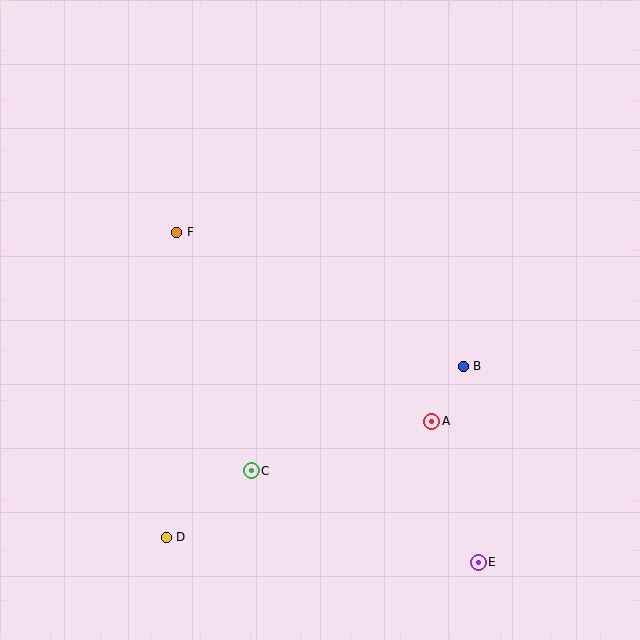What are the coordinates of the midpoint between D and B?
The midpoint between D and B is at (315, 452).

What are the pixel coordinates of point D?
Point D is at (166, 537).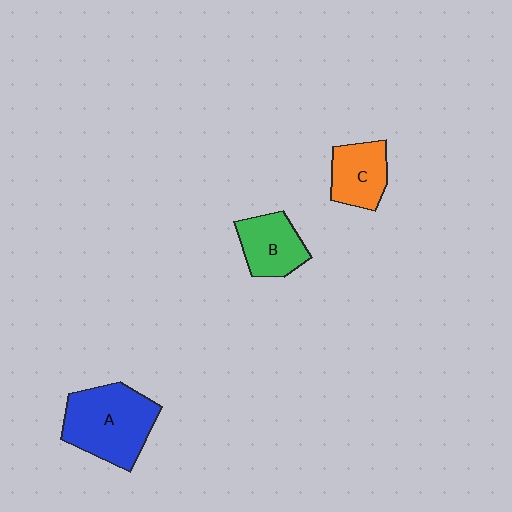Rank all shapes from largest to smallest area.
From largest to smallest: A (blue), B (green), C (orange).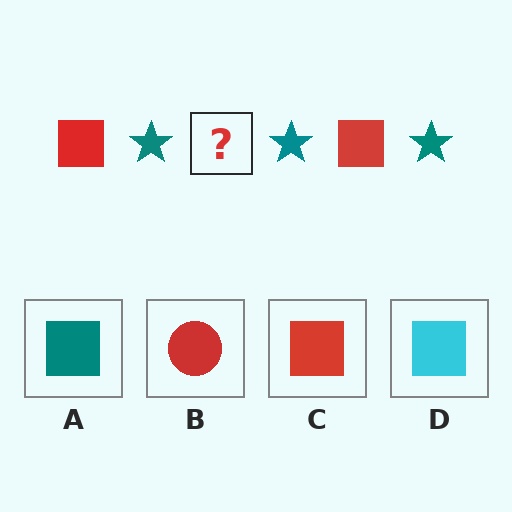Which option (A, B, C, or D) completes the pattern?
C.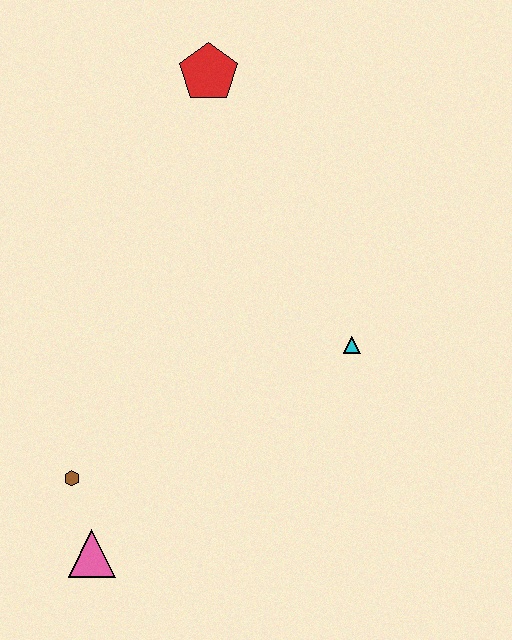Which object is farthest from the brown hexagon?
The red pentagon is farthest from the brown hexagon.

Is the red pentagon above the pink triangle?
Yes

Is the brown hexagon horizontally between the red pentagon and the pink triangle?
No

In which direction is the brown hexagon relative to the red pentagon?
The brown hexagon is below the red pentagon.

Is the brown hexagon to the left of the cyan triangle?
Yes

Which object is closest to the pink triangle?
The brown hexagon is closest to the pink triangle.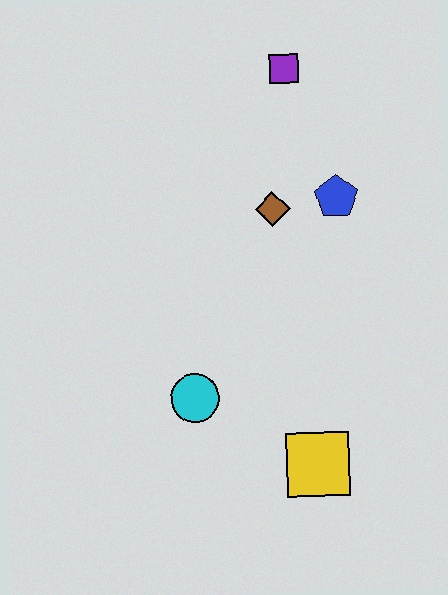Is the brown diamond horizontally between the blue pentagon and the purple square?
No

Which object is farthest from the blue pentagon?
The yellow square is farthest from the blue pentagon.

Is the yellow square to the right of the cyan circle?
Yes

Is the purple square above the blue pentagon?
Yes